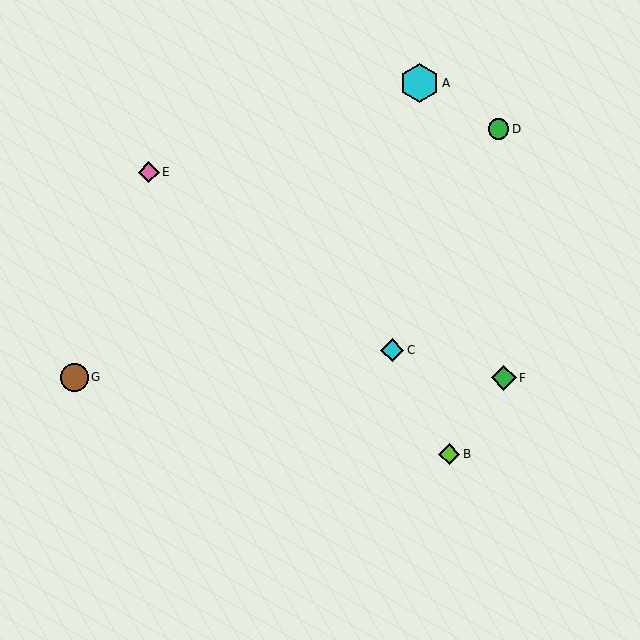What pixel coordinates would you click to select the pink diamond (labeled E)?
Click at (149, 172) to select the pink diamond E.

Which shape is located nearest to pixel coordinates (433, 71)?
The cyan hexagon (labeled A) at (419, 83) is nearest to that location.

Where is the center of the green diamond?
The center of the green diamond is at (504, 378).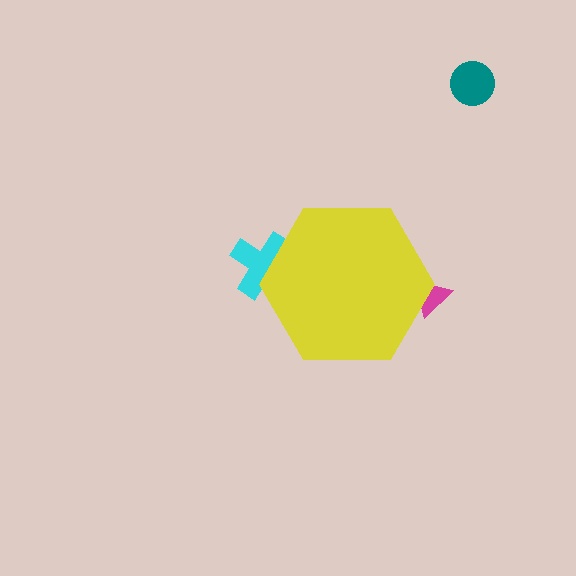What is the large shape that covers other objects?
A yellow hexagon.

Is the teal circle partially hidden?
No, the teal circle is fully visible.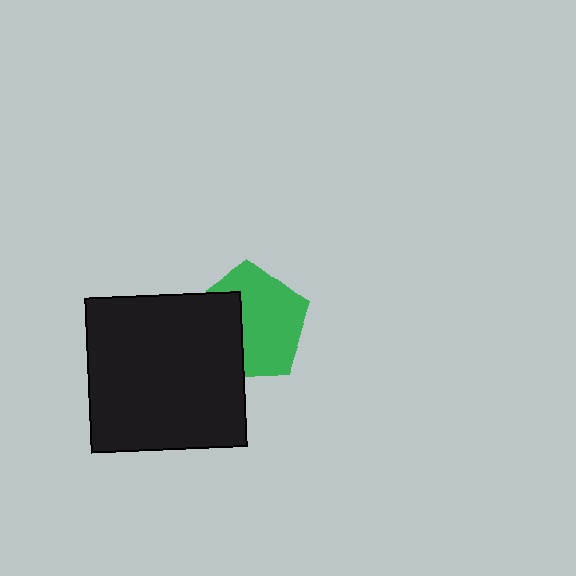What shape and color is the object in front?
The object in front is a black square.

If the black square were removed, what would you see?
You would see the complete green pentagon.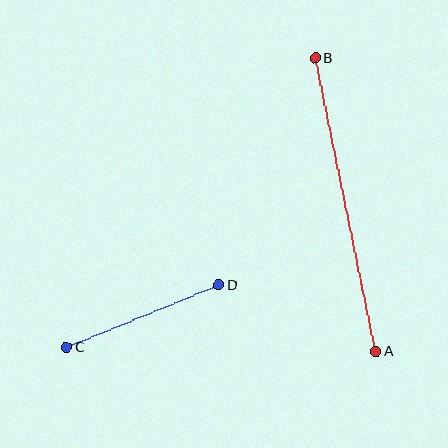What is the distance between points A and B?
The distance is approximately 300 pixels.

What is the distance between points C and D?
The distance is approximately 165 pixels.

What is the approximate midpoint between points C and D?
The midpoint is at approximately (143, 316) pixels.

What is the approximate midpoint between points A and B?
The midpoint is at approximately (346, 205) pixels.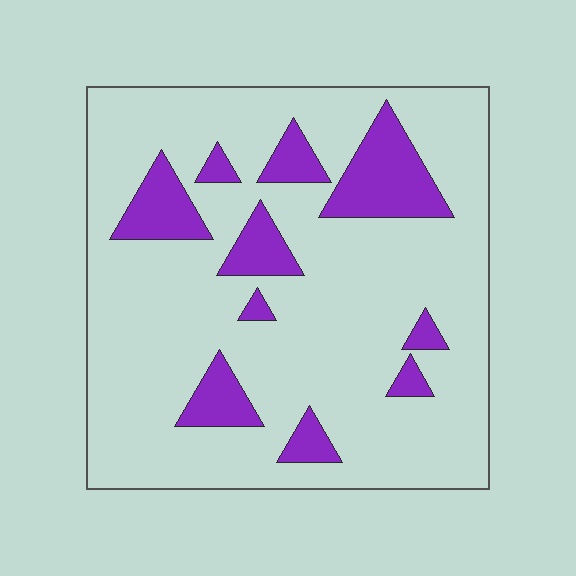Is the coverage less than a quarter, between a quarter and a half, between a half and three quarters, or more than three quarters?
Less than a quarter.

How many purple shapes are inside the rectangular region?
10.